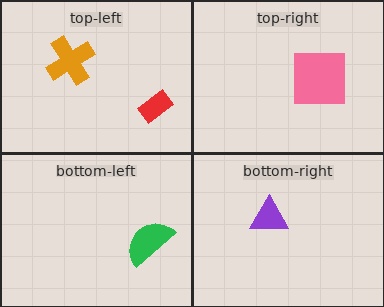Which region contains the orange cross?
The top-left region.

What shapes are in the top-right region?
The pink square.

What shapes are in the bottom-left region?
The green semicircle.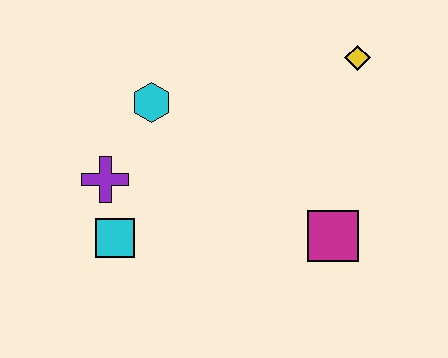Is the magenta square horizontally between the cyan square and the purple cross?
No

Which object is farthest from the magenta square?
The purple cross is farthest from the magenta square.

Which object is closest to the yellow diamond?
The magenta square is closest to the yellow diamond.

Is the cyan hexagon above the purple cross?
Yes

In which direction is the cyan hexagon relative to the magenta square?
The cyan hexagon is to the left of the magenta square.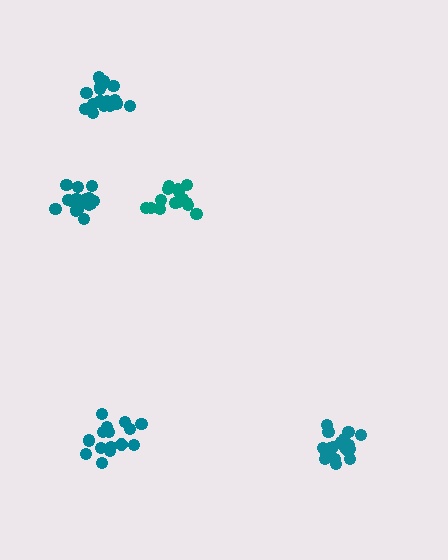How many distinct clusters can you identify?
There are 5 distinct clusters.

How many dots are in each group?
Group 1: 16 dots, Group 2: 16 dots, Group 3: 16 dots, Group 4: 18 dots, Group 5: 19 dots (85 total).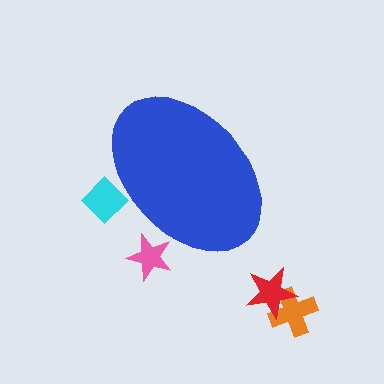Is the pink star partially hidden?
Yes, the pink star is partially hidden behind the blue ellipse.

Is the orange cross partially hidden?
No, the orange cross is fully visible.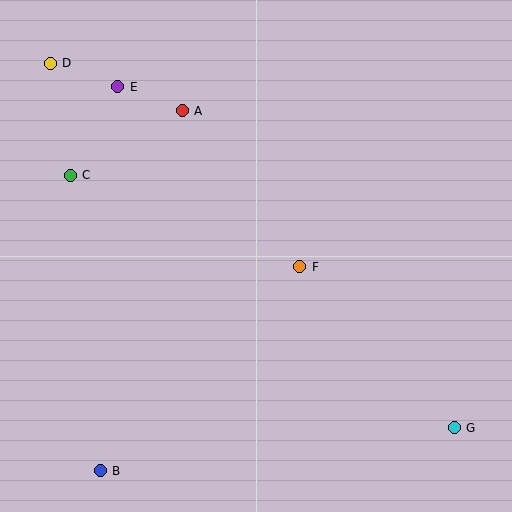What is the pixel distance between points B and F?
The distance between B and F is 285 pixels.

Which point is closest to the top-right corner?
Point F is closest to the top-right corner.